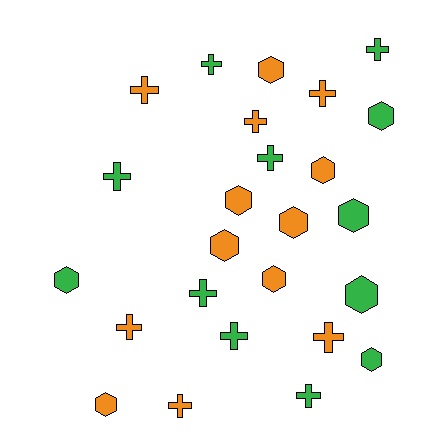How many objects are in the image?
There are 25 objects.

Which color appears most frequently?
Orange, with 13 objects.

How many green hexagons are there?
There are 5 green hexagons.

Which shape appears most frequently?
Cross, with 13 objects.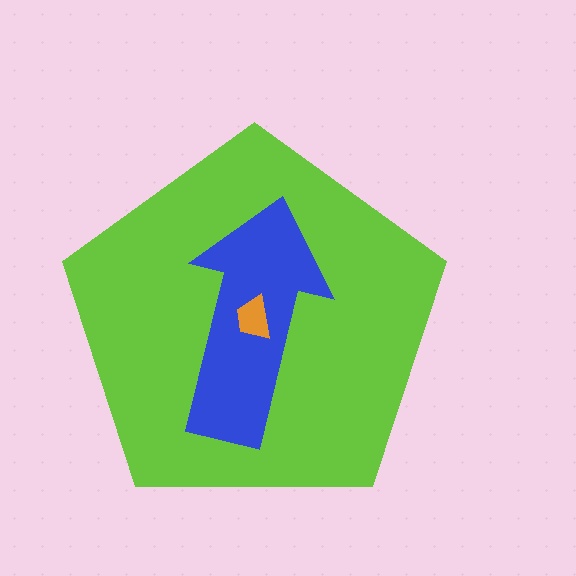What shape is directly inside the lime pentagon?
The blue arrow.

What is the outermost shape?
The lime pentagon.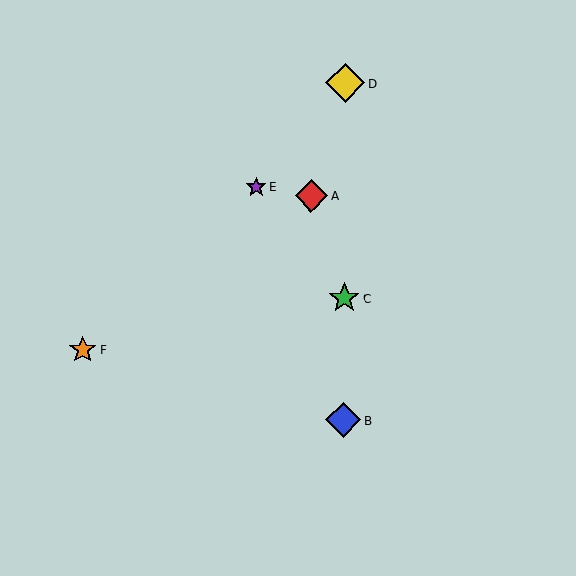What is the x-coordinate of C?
Object C is at x≈344.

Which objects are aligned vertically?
Objects B, C, D are aligned vertically.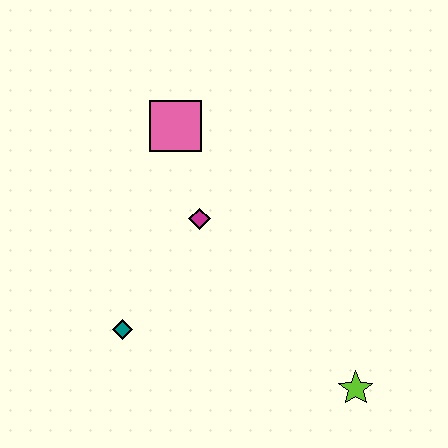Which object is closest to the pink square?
The magenta diamond is closest to the pink square.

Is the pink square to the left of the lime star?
Yes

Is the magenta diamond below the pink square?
Yes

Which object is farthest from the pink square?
The lime star is farthest from the pink square.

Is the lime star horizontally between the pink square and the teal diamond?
No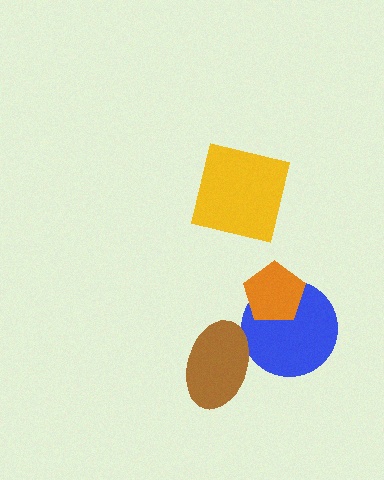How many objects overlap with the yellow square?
0 objects overlap with the yellow square.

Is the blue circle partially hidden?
Yes, it is partially covered by another shape.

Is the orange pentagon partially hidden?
No, no other shape covers it.